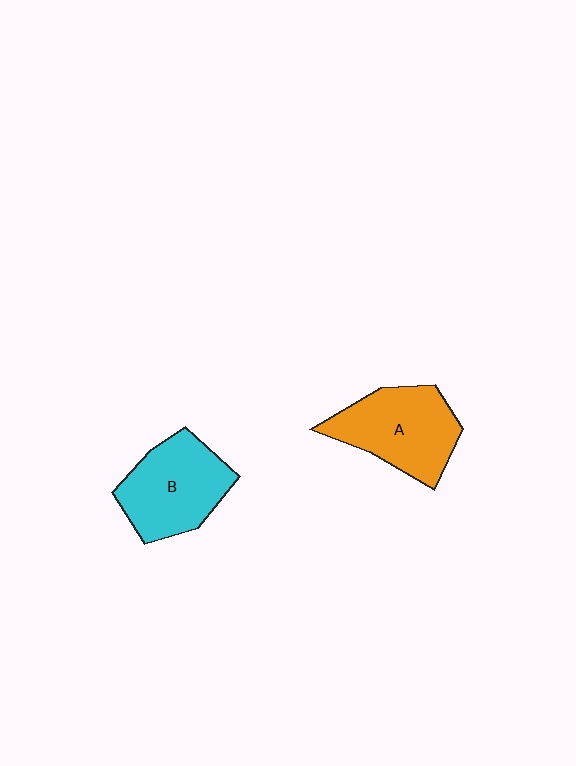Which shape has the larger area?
Shape A (orange).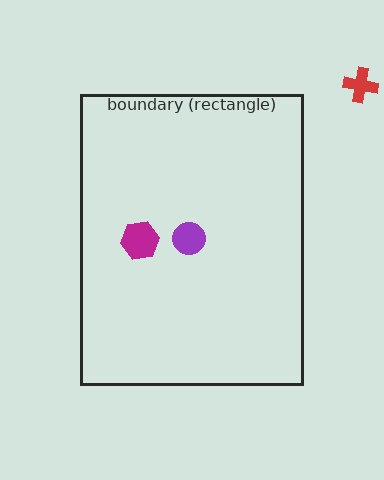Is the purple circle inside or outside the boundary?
Inside.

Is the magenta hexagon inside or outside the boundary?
Inside.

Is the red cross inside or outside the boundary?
Outside.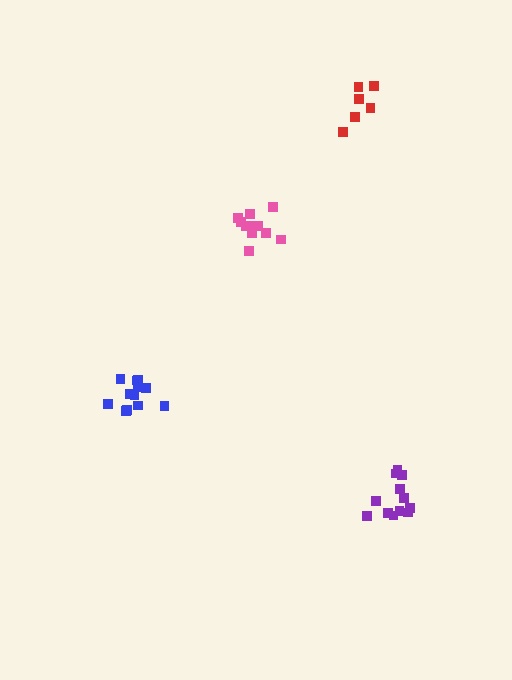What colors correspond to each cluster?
The clusters are colored: pink, red, blue, purple.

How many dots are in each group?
Group 1: 11 dots, Group 2: 6 dots, Group 3: 12 dots, Group 4: 12 dots (41 total).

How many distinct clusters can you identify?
There are 4 distinct clusters.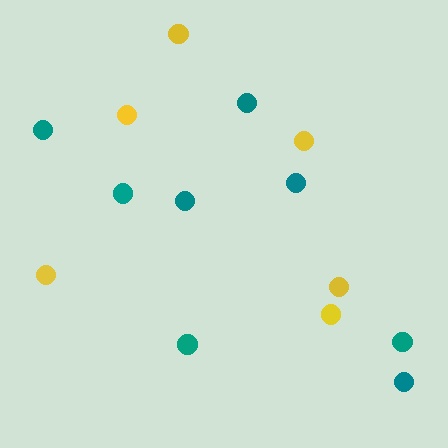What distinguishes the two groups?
There are 2 groups: one group of yellow circles (6) and one group of teal circles (8).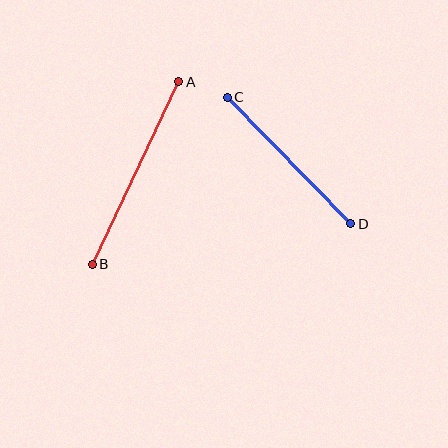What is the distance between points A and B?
The distance is approximately 202 pixels.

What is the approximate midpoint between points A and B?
The midpoint is at approximately (136, 173) pixels.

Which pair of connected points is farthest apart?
Points A and B are farthest apart.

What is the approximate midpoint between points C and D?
The midpoint is at approximately (289, 161) pixels.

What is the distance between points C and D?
The distance is approximately 177 pixels.